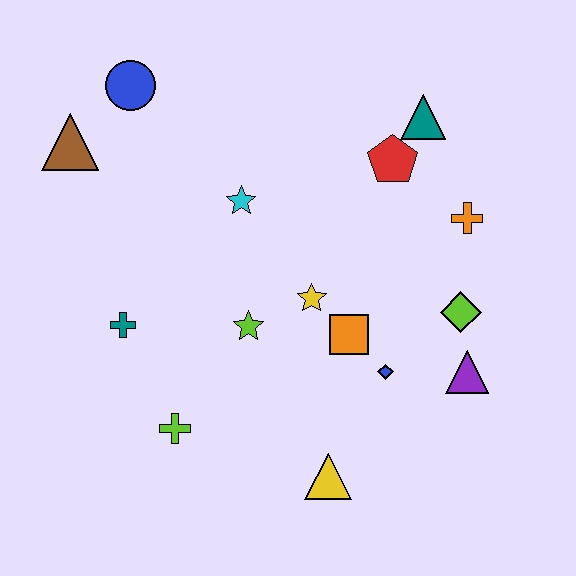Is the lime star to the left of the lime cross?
No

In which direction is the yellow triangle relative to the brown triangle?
The yellow triangle is below the brown triangle.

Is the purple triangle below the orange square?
Yes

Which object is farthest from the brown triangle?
The purple triangle is farthest from the brown triangle.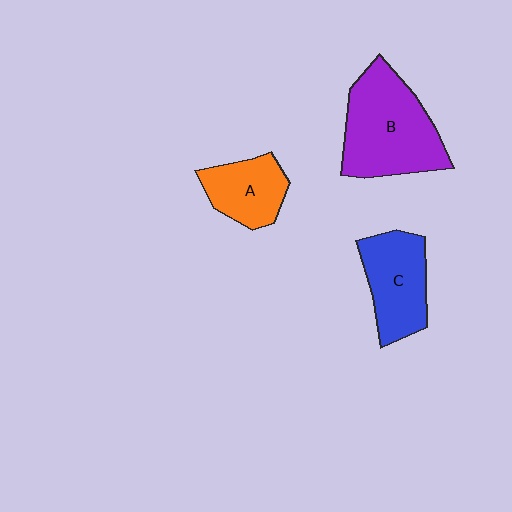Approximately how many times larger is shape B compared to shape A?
Approximately 1.9 times.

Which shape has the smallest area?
Shape A (orange).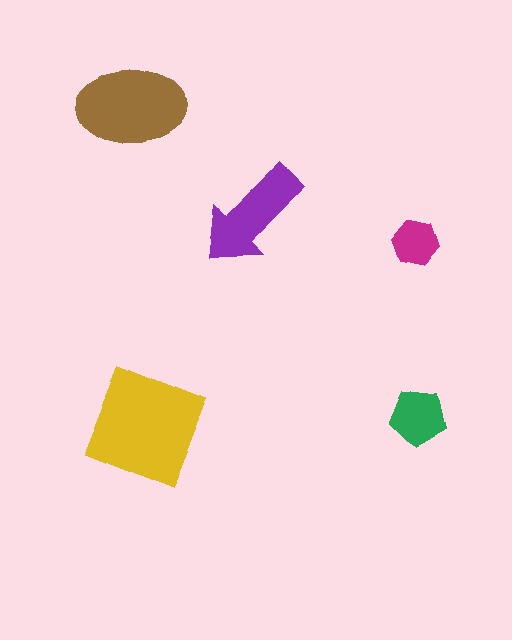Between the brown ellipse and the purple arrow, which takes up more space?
The brown ellipse.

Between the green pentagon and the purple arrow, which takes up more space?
The purple arrow.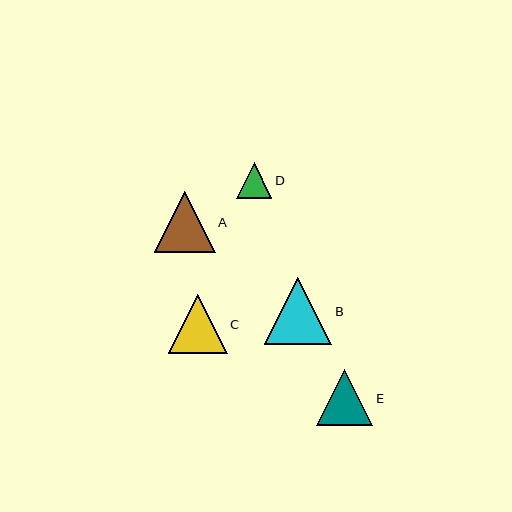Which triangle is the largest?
Triangle B is the largest with a size of approximately 68 pixels.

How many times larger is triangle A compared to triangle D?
Triangle A is approximately 1.7 times the size of triangle D.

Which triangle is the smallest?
Triangle D is the smallest with a size of approximately 35 pixels.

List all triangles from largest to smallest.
From largest to smallest: B, A, C, E, D.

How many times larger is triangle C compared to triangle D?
Triangle C is approximately 1.7 times the size of triangle D.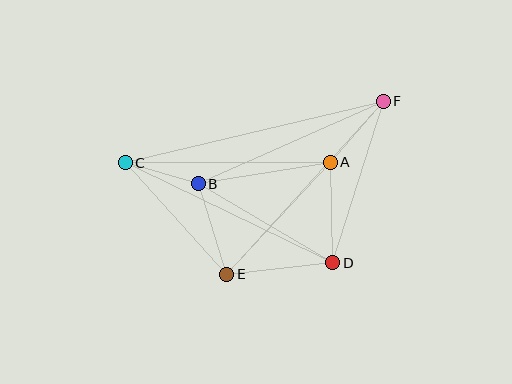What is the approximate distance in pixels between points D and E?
The distance between D and E is approximately 107 pixels.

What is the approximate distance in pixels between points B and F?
The distance between B and F is approximately 202 pixels.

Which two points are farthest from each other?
Points C and F are farthest from each other.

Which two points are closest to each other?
Points B and C are closest to each other.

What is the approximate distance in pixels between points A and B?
The distance between A and B is approximately 134 pixels.